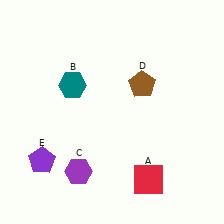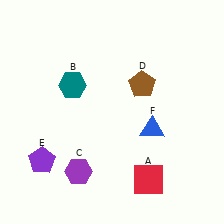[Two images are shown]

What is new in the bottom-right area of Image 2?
A blue triangle (F) was added in the bottom-right area of Image 2.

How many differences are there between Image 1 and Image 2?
There is 1 difference between the two images.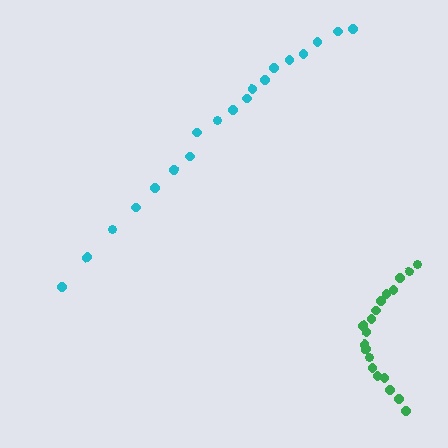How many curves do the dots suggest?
There are 2 distinct paths.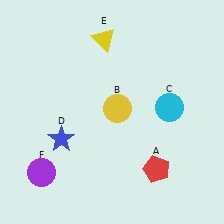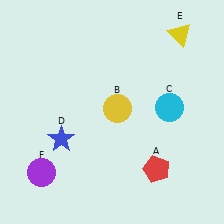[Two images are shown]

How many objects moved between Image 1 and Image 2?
1 object moved between the two images.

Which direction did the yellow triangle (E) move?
The yellow triangle (E) moved right.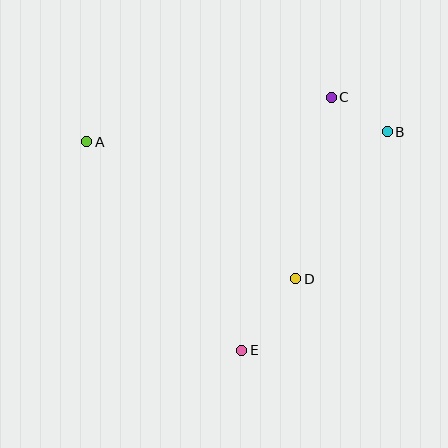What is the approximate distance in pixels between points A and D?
The distance between A and D is approximately 250 pixels.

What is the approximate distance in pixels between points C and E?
The distance between C and E is approximately 269 pixels.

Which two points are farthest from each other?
Points A and B are farthest from each other.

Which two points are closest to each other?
Points B and C are closest to each other.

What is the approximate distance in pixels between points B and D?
The distance between B and D is approximately 173 pixels.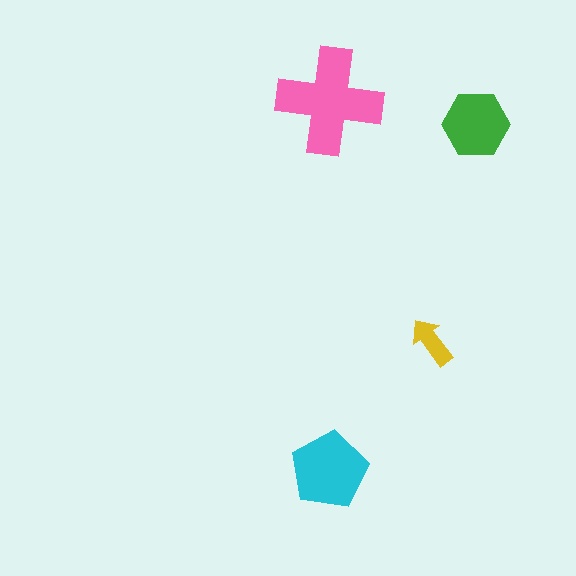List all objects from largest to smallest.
The pink cross, the cyan pentagon, the green hexagon, the yellow arrow.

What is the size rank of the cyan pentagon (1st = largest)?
2nd.